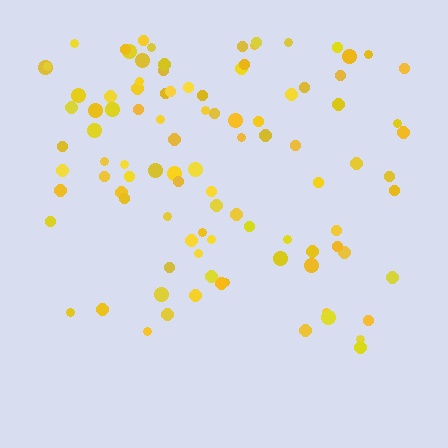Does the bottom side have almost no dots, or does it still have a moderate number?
Still a moderate number, just noticeably fewer than the top.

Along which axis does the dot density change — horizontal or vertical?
Vertical.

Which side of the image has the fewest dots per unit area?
The bottom.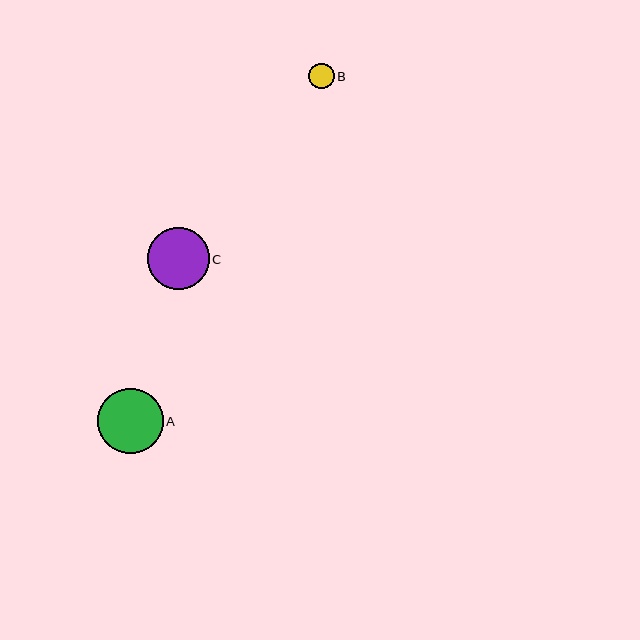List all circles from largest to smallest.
From largest to smallest: A, C, B.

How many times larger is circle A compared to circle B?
Circle A is approximately 2.6 times the size of circle B.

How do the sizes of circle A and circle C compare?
Circle A and circle C are approximately the same size.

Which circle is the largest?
Circle A is the largest with a size of approximately 66 pixels.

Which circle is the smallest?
Circle B is the smallest with a size of approximately 26 pixels.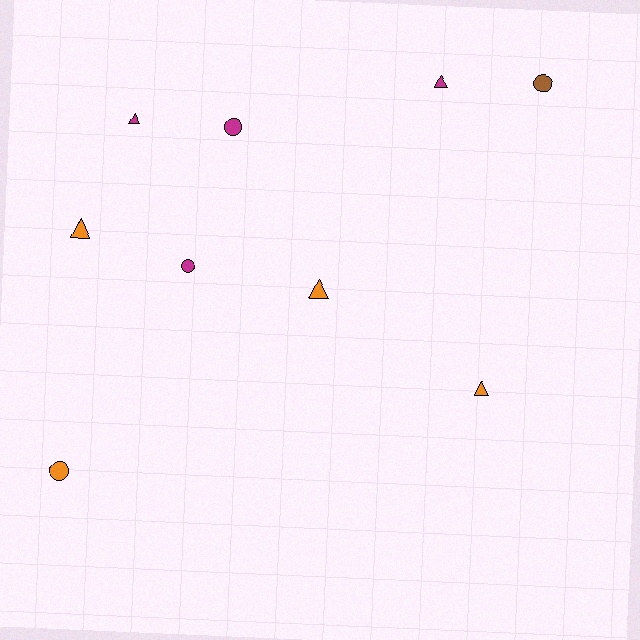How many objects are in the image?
There are 9 objects.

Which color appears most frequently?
Orange, with 4 objects.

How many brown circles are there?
There is 1 brown circle.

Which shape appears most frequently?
Triangle, with 5 objects.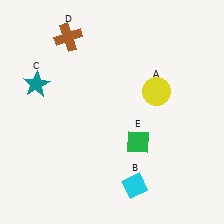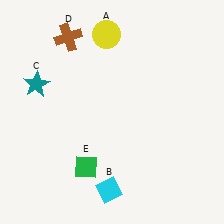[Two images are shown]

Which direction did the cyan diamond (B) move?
The cyan diamond (B) moved left.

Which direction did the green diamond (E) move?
The green diamond (E) moved left.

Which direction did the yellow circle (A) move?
The yellow circle (A) moved up.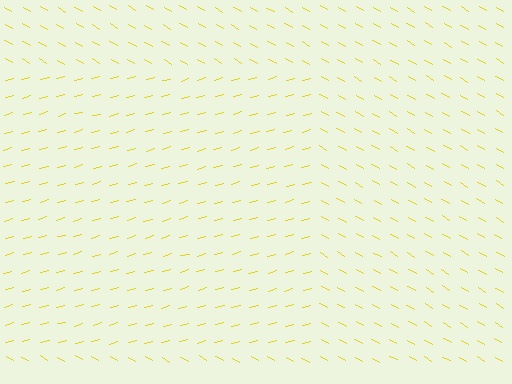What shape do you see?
I see a rectangle.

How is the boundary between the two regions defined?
The boundary is defined purely by a change in line orientation (approximately 45 degrees difference). All lines are the same color and thickness.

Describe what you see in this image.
The image is filled with small yellow line segments. A rectangle region in the image has lines oriented differently from the surrounding lines, creating a visible texture boundary.